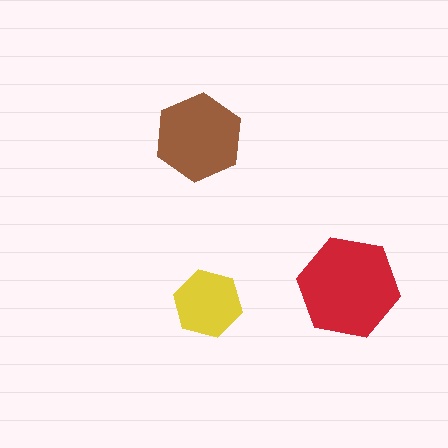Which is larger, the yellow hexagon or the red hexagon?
The red one.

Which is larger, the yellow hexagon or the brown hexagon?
The brown one.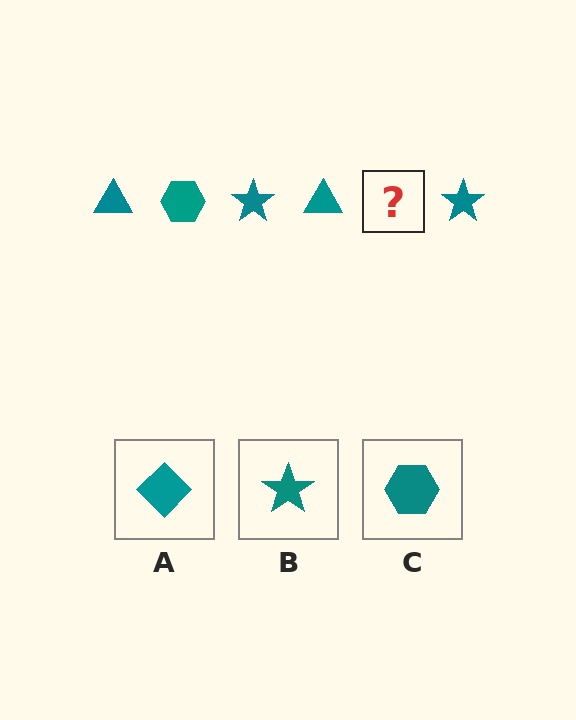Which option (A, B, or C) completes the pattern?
C.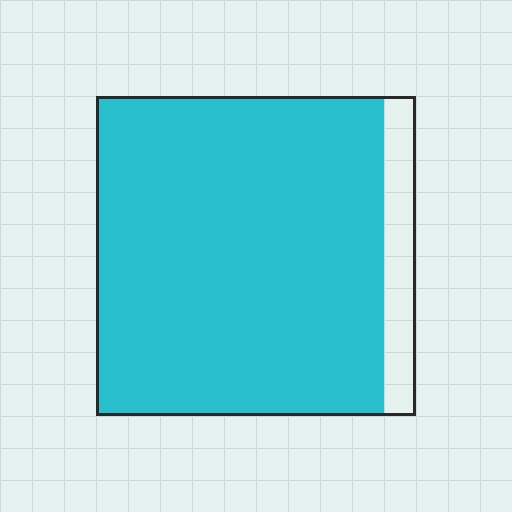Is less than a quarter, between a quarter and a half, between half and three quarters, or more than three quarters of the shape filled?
More than three quarters.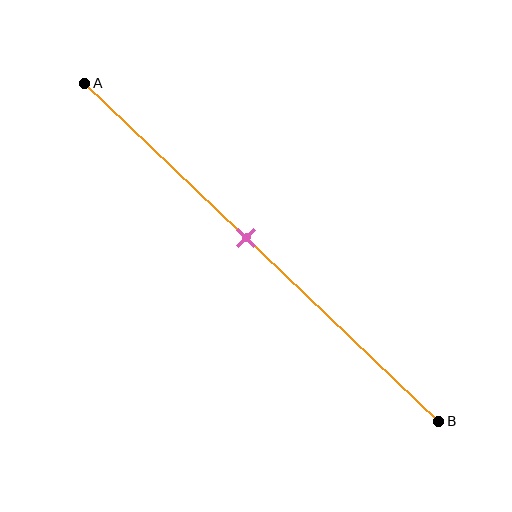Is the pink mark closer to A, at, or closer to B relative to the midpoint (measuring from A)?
The pink mark is closer to point A than the midpoint of segment AB.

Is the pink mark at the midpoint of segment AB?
No, the mark is at about 45% from A, not at the 50% midpoint.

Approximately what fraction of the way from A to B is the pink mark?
The pink mark is approximately 45% of the way from A to B.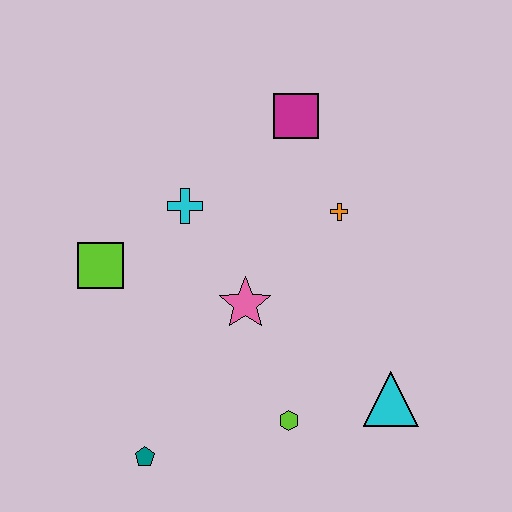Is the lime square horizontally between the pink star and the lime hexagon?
No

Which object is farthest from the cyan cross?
The cyan triangle is farthest from the cyan cross.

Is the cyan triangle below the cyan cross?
Yes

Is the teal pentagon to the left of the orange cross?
Yes